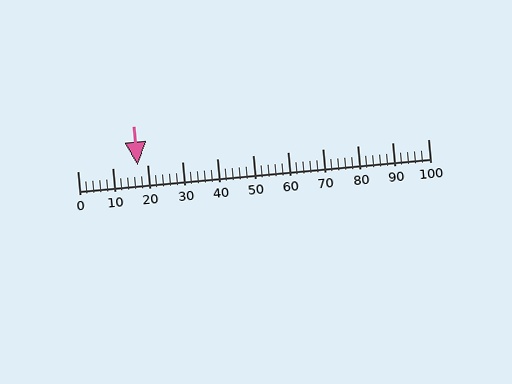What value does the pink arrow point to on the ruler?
The pink arrow points to approximately 17.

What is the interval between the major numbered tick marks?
The major tick marks are spaced 10 units apart.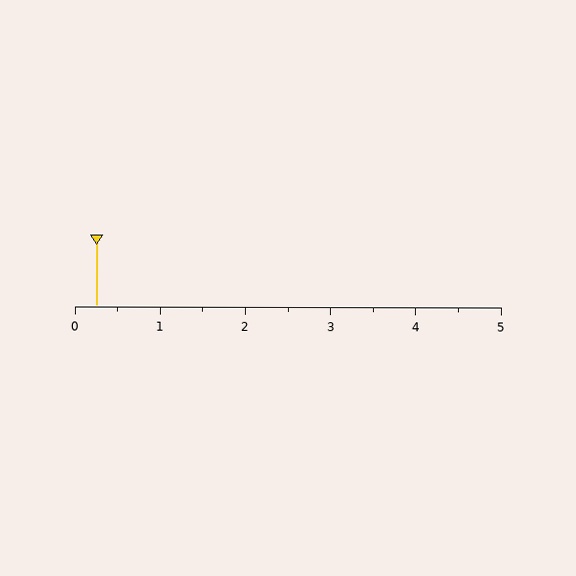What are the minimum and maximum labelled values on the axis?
The axis runs from 0 to 5.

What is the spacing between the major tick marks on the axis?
The major ticks are spaced 1 apart.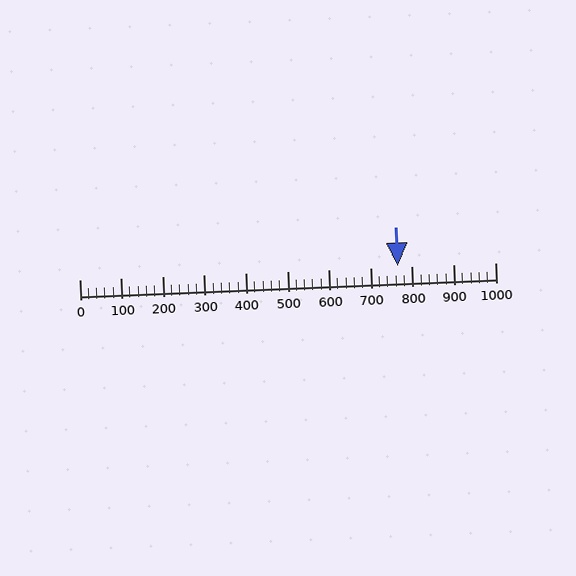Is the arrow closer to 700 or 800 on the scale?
The arrow is closer to 800.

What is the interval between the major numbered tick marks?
The major tick marks are spaced 100 units apart.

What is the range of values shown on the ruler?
The ruler shows values from 0 to 1000.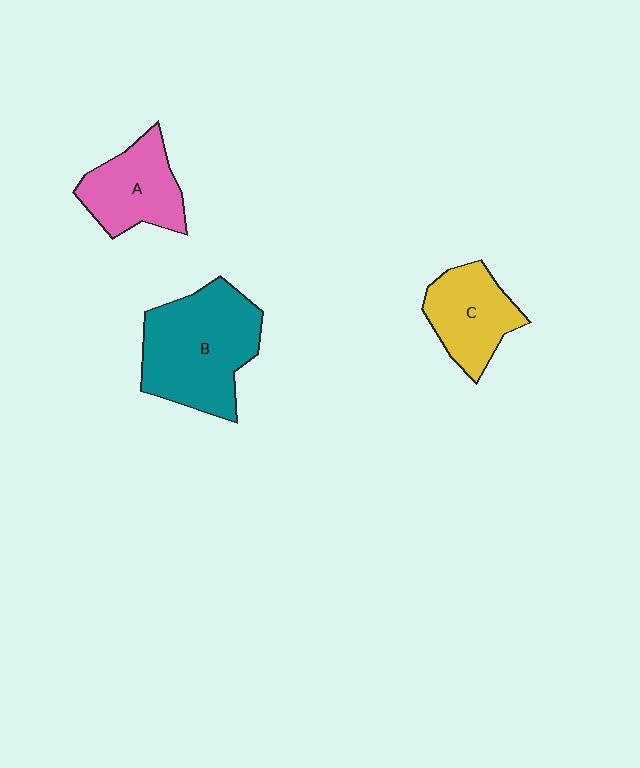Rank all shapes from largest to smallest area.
From largest to smallest: B (teal), A (pink), C (yellow).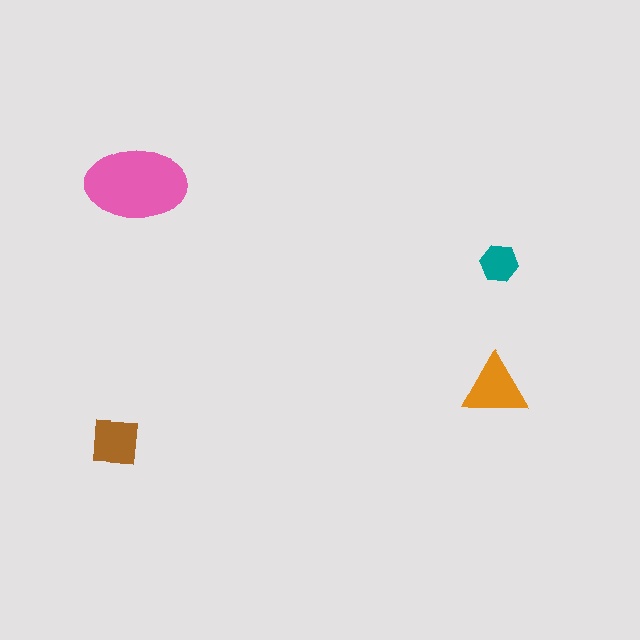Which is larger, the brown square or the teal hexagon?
The brown square.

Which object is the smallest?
The teal hexagon.